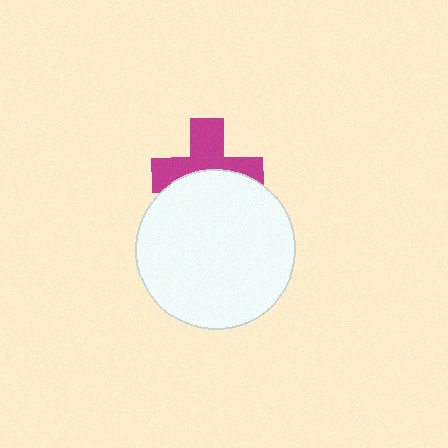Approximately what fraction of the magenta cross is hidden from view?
Roughly 47% of the magenta cross is hidden behind the white circle.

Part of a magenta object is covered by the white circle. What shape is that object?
It is a cross.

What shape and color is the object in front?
The object in front is a white circle.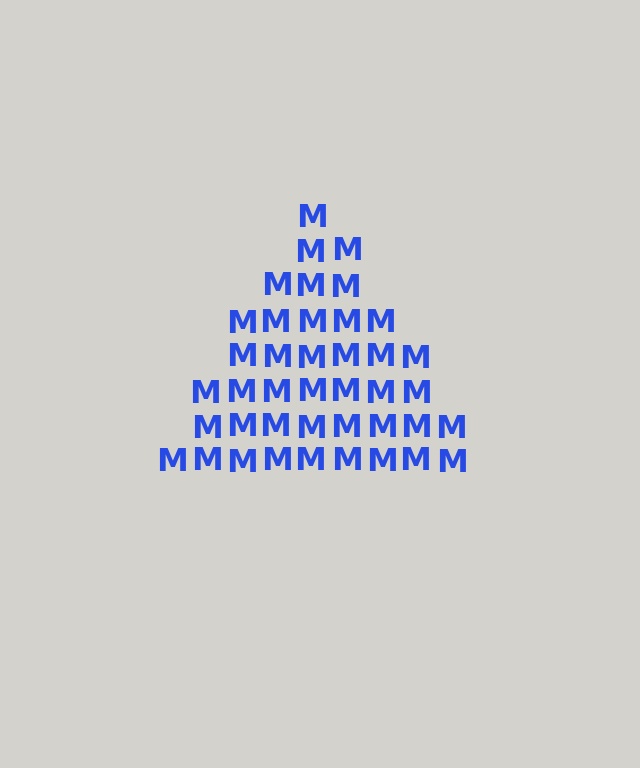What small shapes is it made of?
It is made of small letter M's.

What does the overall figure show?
The overall figure shows a triangle.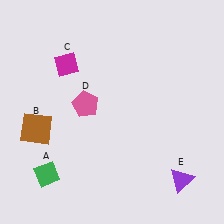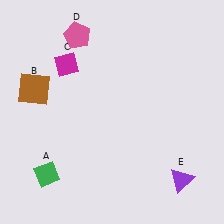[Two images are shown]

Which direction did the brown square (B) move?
The brown square (B) moved up.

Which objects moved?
The objects that moved are: the brown square (B), the pink pentagon (D).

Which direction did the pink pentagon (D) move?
The pink pentagon (D) moved up.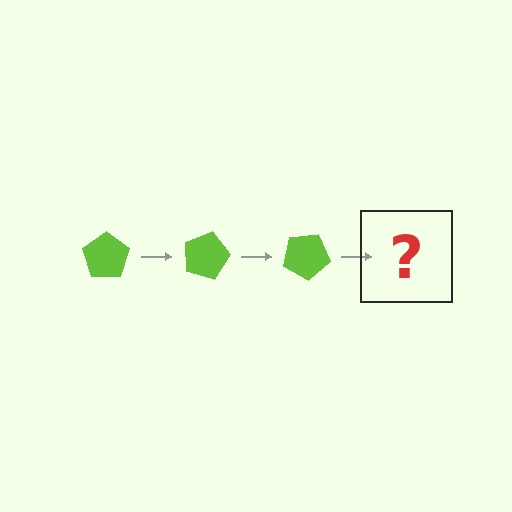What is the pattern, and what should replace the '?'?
The pattern is that the pentagon rotates 15 degrees each step. The '?' should be a lime pentagon rotated 45 degrees.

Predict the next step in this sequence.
The next step is a lime pentagon rotated 45 degrees.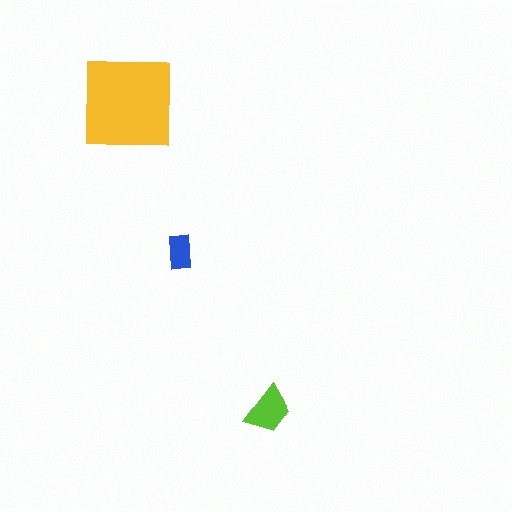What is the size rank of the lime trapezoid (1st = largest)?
2nd.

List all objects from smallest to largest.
The blue rectangle, the lime trapezoid, the yellow square.